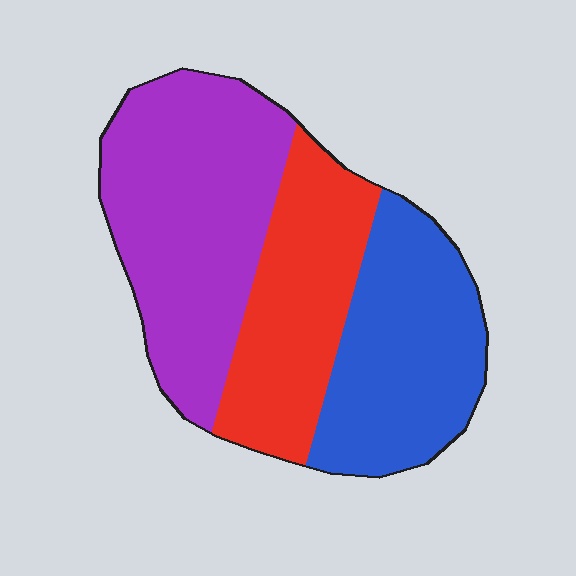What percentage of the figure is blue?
Blue covers roughly 30% of the figure.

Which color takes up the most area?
Purple, at roughly 40%.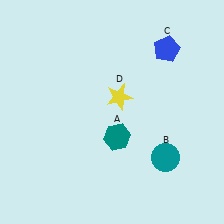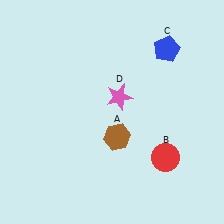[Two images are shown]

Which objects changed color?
A changed from teal to brown. B changed from teal to red. D changed from yellow to pink.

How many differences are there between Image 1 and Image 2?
There are 3 differences between the two images.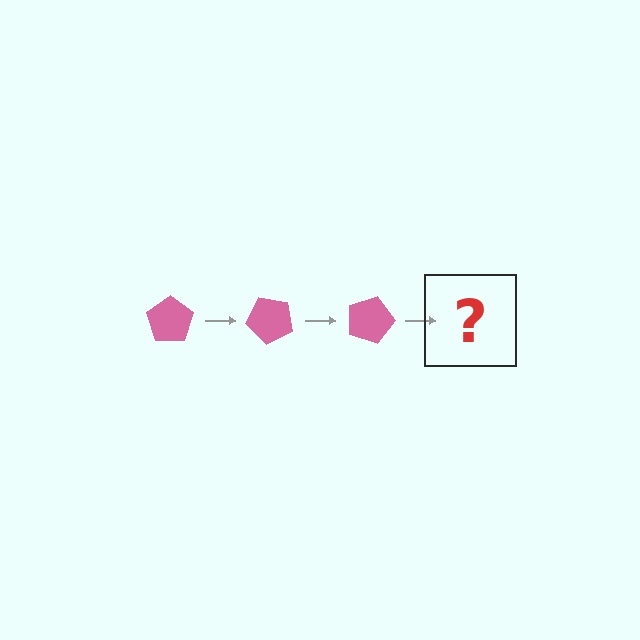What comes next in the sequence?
The next element should be a pink pentagon rotated 135 degrees.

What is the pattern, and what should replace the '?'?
The pattern is that the pentagon rotates 45 degrees each step. The '?' should be a pink pentagon rotated 135 degrees.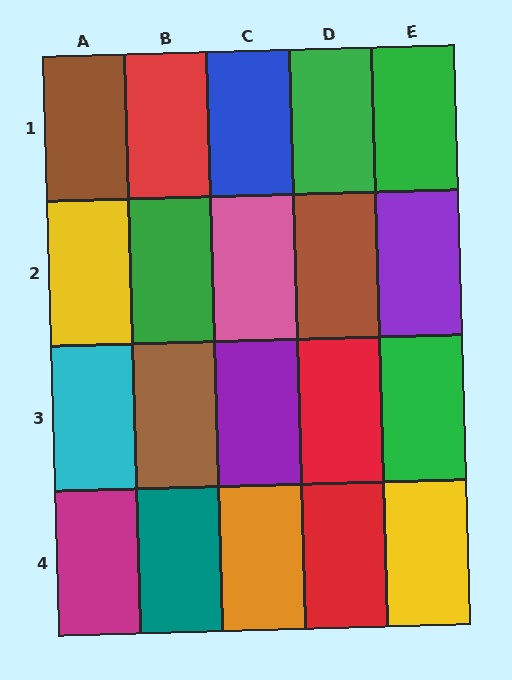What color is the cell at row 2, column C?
Pink.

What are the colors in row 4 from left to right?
Magenta, teal, orange, red, yellow.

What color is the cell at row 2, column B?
Green.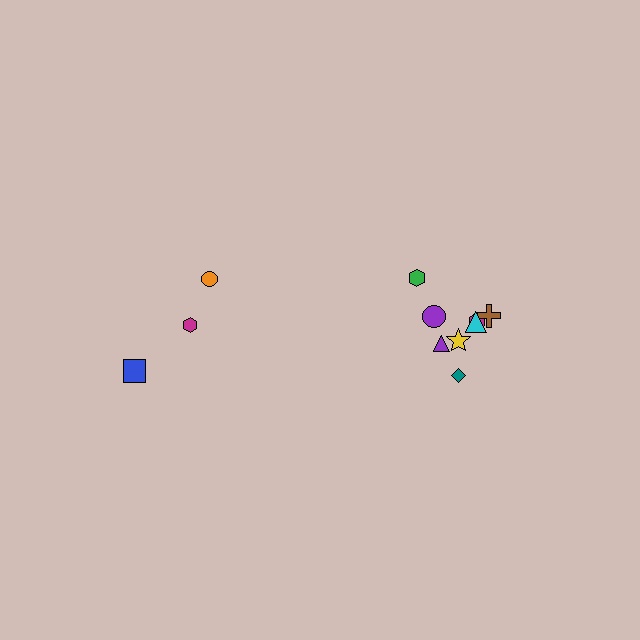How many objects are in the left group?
There are 3 objects.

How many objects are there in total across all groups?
There are 11 objects.